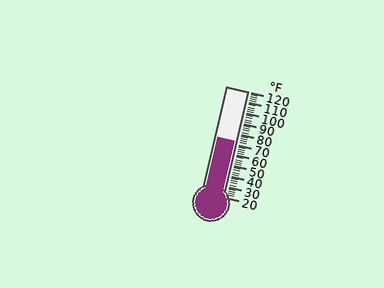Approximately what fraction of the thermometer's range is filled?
The thermometer is filled to approximately 50% of its range.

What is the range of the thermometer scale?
The thermometer scale ranges from 20°F to 120°F.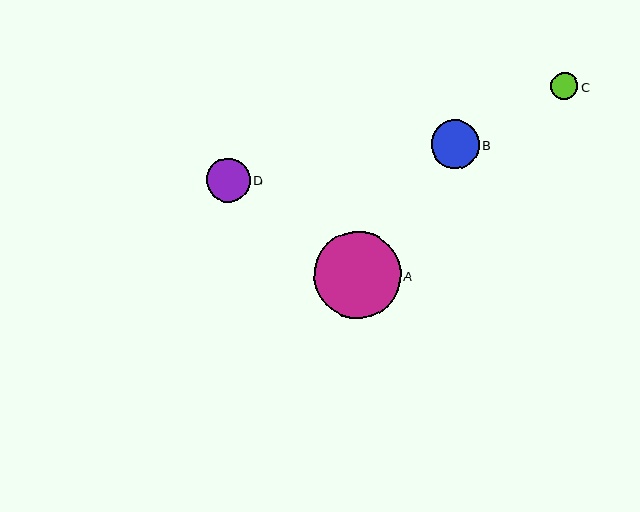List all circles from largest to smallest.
From largest to smallest: A, B, D, C.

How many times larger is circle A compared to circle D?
Circle A is approximately 2.0 times the size of circle D.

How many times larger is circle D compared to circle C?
Circle D is approximately 1.6 times the size of circle C.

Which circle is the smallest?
Circle C is the smallest with a size of approximately 27 pixels.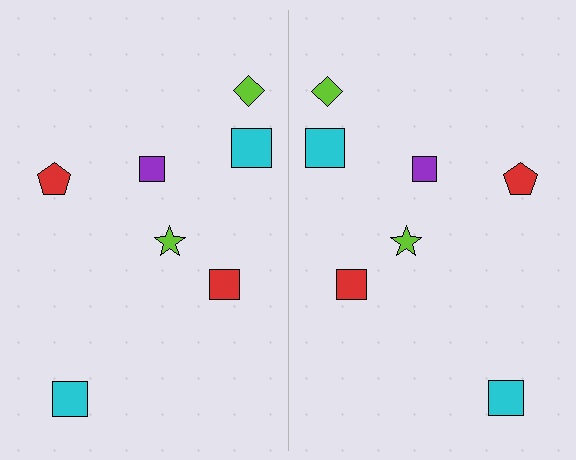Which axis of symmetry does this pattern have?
The pattern has a vertical axis of symmetry running through the center of the image.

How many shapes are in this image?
There are 14 shapes in this image.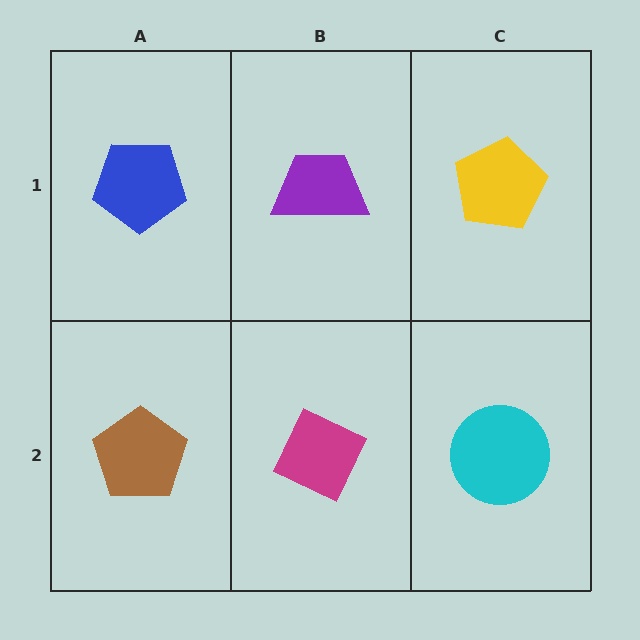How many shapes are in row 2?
3 shapes.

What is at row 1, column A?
A blue pentagon.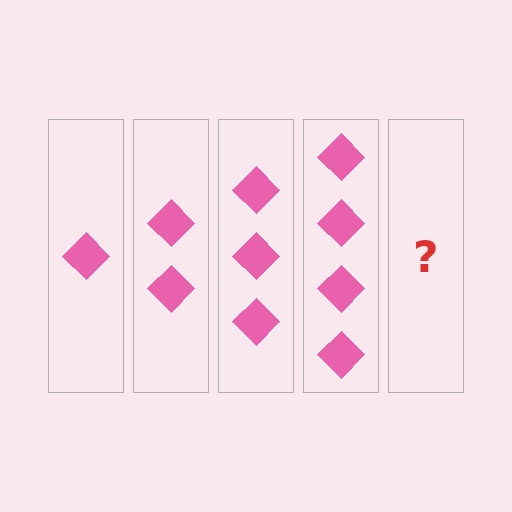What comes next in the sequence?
The next element should be 5 diamonds.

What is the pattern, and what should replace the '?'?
The pattern is that each step adds one more diamond. The '?' should be 5 diamonds.